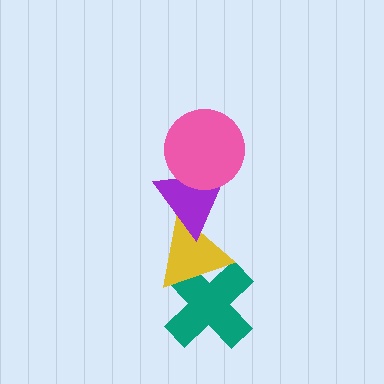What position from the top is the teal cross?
The teal cross is 4th from the top.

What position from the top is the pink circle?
The pink circle is 1st from the top.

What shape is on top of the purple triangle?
The pink circle is on top of the purple triangle.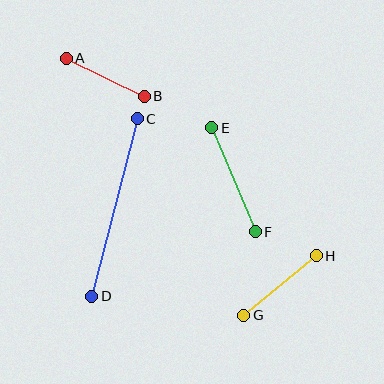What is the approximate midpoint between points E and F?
The midpoint is at approximately (233, 180) pixels.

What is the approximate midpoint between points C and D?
The midpoint is at approximately (115, 207) pixels.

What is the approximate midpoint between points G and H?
The midpoint is at approximately (280, 285) pixels.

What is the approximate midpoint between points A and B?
The midpoint is at approximately (105, 77) pixels.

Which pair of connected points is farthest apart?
Points C and D are farthest apart.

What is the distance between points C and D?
The distance is approximately 183 pixels.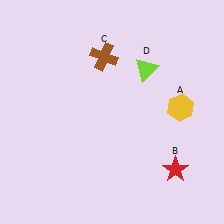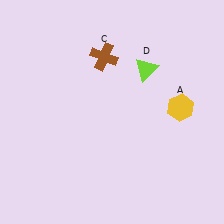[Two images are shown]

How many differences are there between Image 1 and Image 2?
There is 1 difference between the two images.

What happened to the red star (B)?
The red star (B) was removed in Image 2. It was in the bottom-right area of Image 1.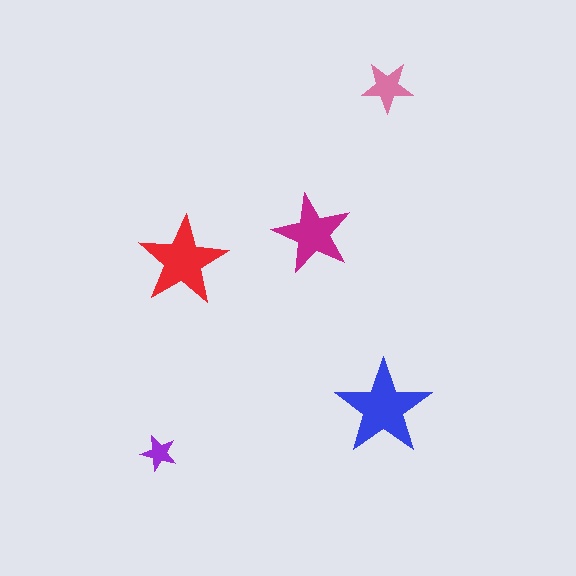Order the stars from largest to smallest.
the blue one, the red one, the magenta one, the pink one, the purple one.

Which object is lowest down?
The purple star is bottommost.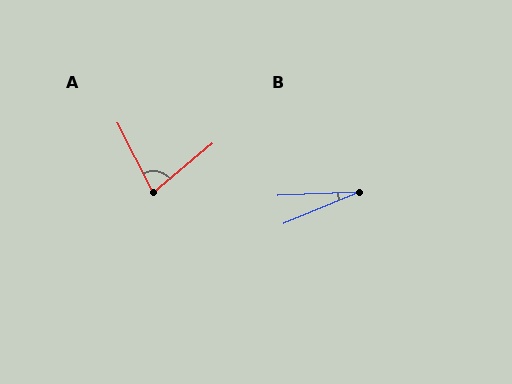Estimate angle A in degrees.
Approximately 78 degrees.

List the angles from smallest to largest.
B (20°), A (78°).